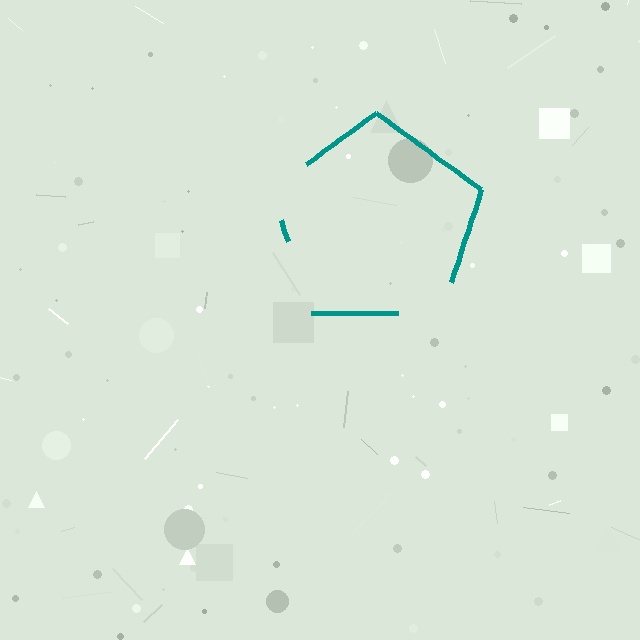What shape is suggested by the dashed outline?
The dashed outline suggests a pentagon.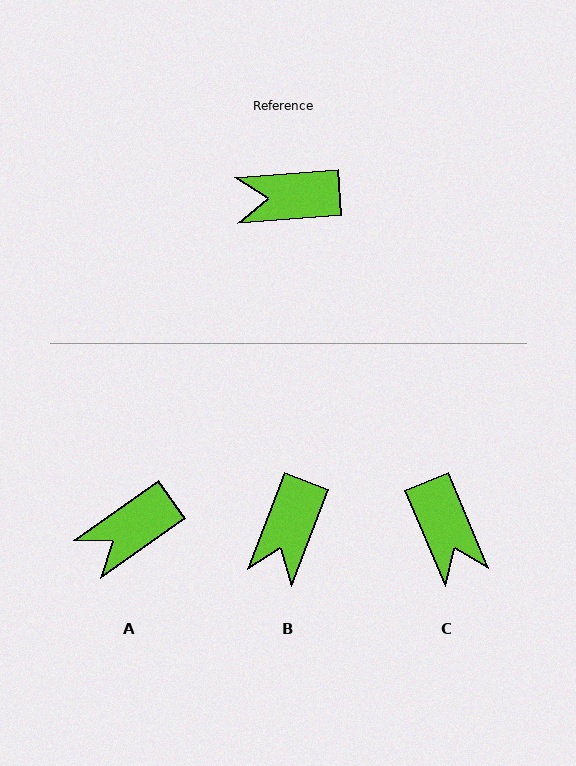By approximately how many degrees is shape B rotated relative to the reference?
Approximately 65 degrees counter-clockwise.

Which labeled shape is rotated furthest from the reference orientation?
C, about 108 degrees away.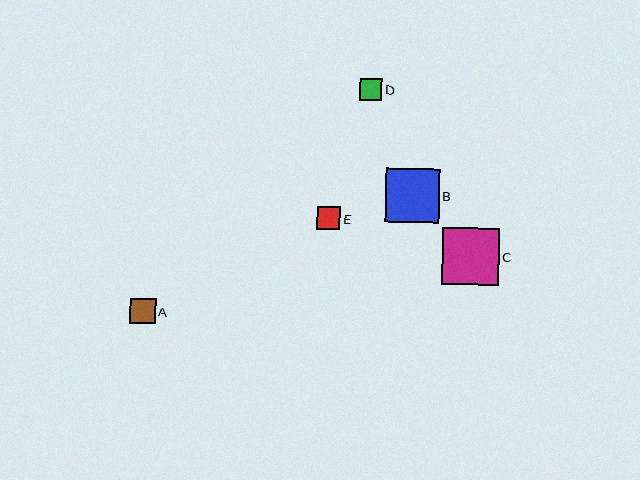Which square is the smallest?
Square D is the smallest with a size of approximately 22 pixels.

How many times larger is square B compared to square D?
Square B is approximately 2.5 times the size of square D.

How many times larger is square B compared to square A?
Square B is approximately 2.1 times the size of square A.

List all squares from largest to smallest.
From largest to smallest: C, B, A, E, D.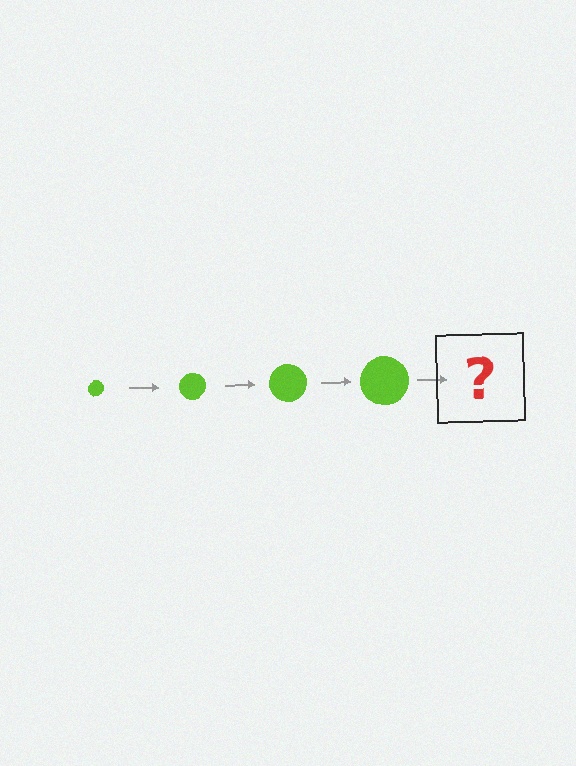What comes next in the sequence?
The next element should be a lime circle, larger than the previous one.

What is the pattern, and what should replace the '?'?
The pattern is that the circle gets progressively larger each step. The '?' should be a lime circle, larger than the previous one.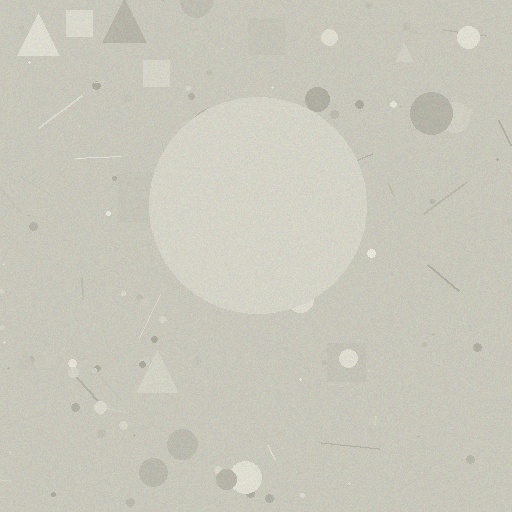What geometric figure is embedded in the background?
A circle is embedded in the background.